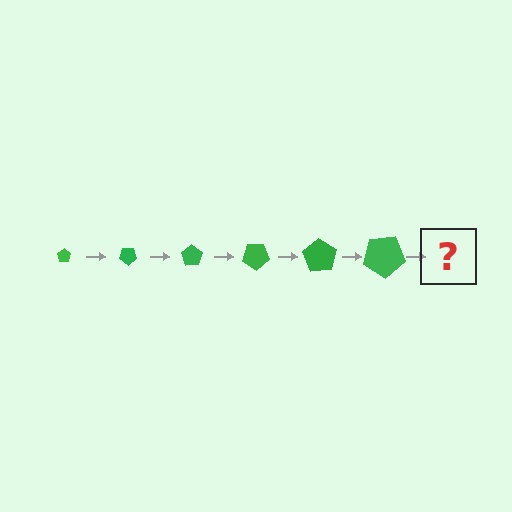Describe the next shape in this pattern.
It should be a pentagon, larger than the previous one and rotated 210 degrees from the start.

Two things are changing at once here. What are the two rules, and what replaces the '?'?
The two rules are that the pentagon grows larger each step and it rotates 35 degrees each step. The '?' should be a pentagon, larger than the previous one and rotated 210 degrees from the start.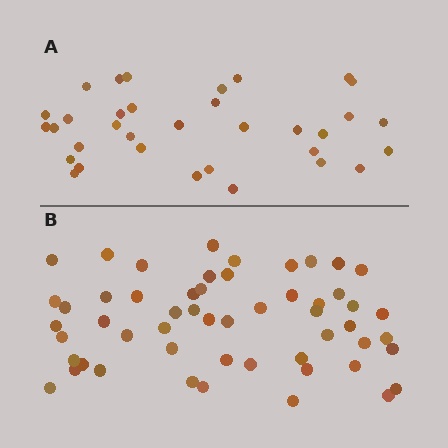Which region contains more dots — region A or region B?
Region B (the bottom region) has more dots.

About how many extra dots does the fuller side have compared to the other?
Region B has approximately 20 more dots than region A.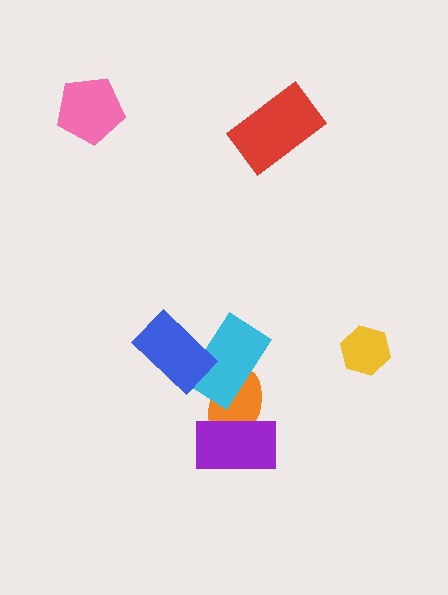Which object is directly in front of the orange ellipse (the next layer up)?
The cyan rectangle is directly in front of the orange ellipse.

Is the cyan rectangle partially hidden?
Yes, it is partially covered by another shape.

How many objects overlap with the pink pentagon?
0 objects overlap with the pink pentagon.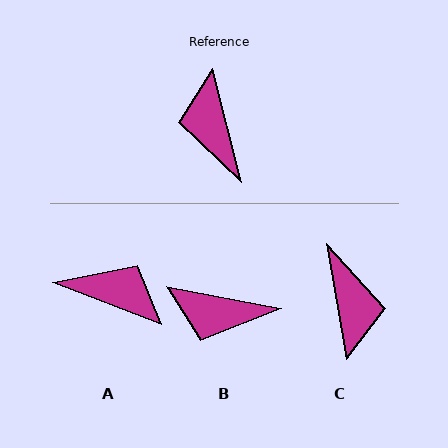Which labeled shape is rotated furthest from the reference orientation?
C, about 176 degrees away.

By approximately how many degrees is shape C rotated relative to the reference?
Approximately 176 degrees counter-clockwise.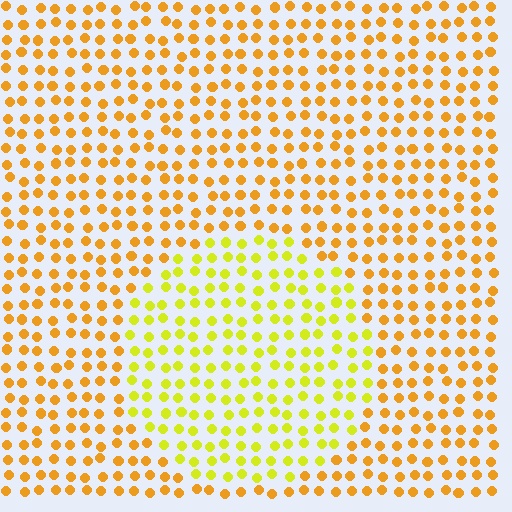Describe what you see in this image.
The image is filled with small orange elements in a uniform arrangement. A circle-shaped region is visible where the elements are tinted to a slightly different hue, forming a subtle color boundary.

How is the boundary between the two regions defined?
The boundary is defined purely by a slight shift in hue (about 30 degrees). Spacing, size, and orientation are identical on both sides.